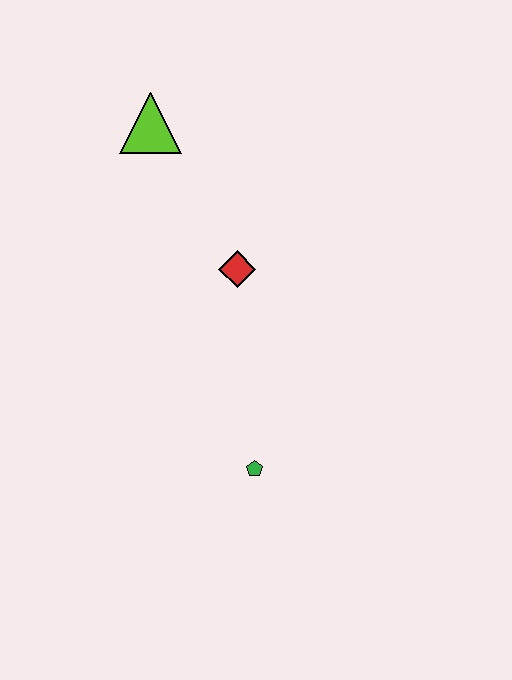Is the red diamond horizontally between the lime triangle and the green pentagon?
Yes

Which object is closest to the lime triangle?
The red diamond is closest to the lime triangle.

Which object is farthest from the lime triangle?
The green pentagon is farthest from the lime triangle.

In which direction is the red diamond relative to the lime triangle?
The red diamond is below the lime triangle.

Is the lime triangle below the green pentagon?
No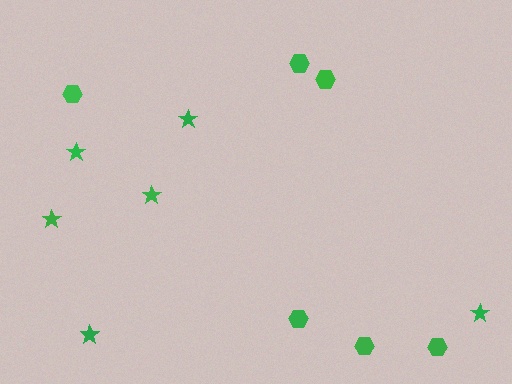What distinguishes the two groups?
There are 2 groups: one group of hexagons (6) and one group of stars (6).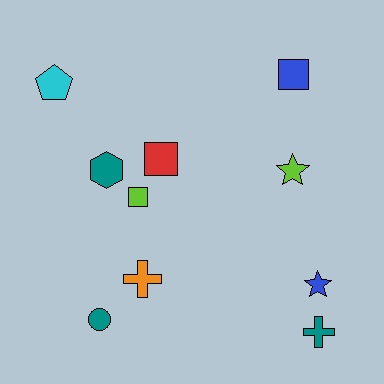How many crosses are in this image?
There are 2 crosses.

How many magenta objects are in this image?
There are no magenta objects.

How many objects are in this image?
There are 10 objects.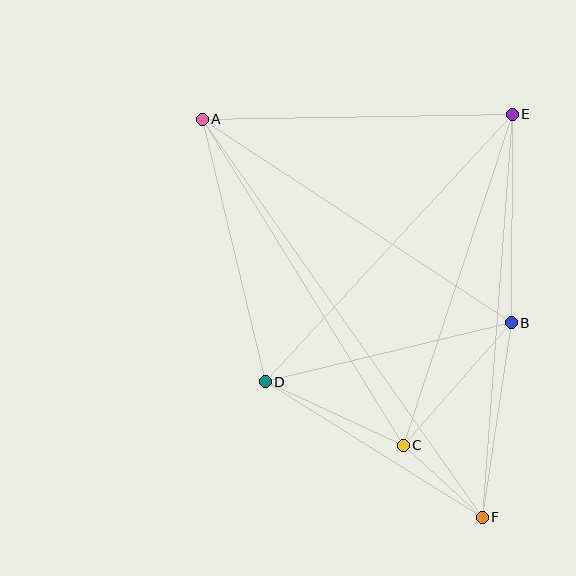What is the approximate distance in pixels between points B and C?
The distance between B and C is approximately 163 pixels.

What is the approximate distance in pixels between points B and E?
The distance between B and E is approximately 208 pixels.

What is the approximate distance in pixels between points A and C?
The distance between A and C is approximately 383 pixels.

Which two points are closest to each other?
Points C and F are closest to each other.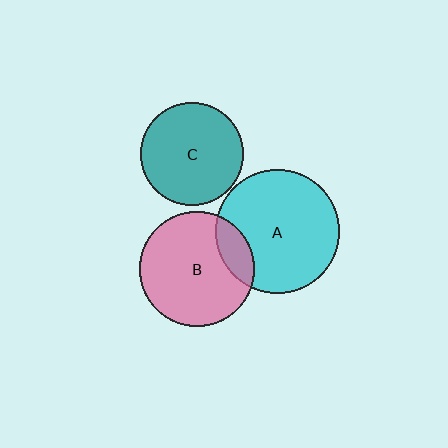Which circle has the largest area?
Circle A (cyan).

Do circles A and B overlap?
Yes.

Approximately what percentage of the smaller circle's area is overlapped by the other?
Approximately 15%.